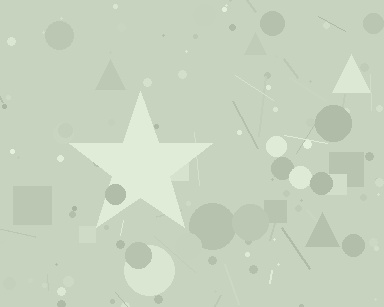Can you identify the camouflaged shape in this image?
The camouflaged shape is a star.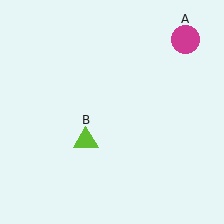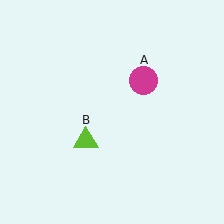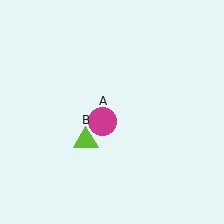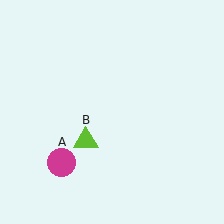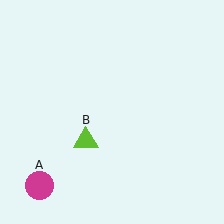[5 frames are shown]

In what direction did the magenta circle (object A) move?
The magenta circle (object A) moved down and to the left.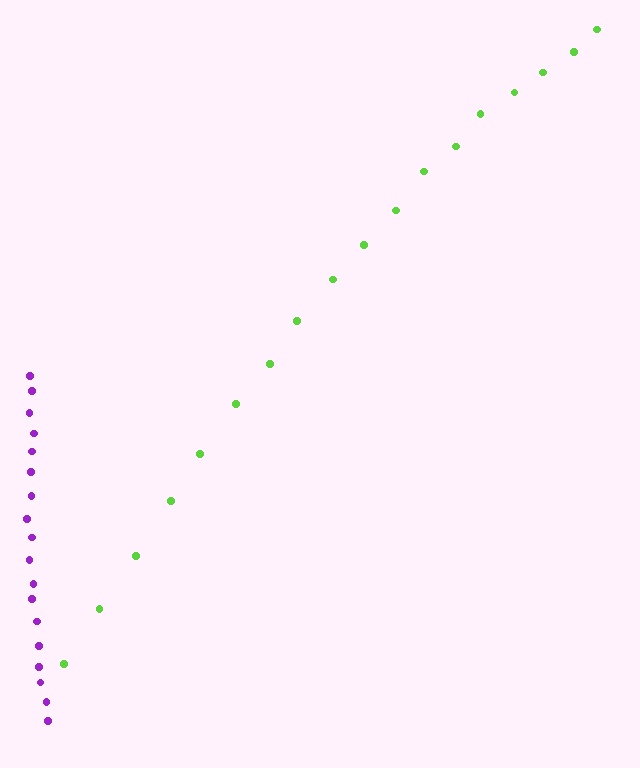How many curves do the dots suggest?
There are 2 distinct paths.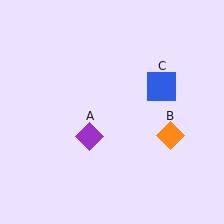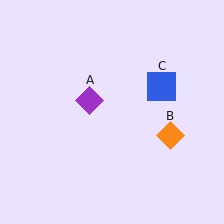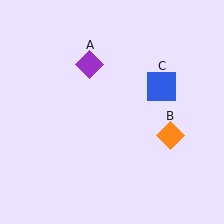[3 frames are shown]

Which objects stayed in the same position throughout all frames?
Orange diamond (object B) and blue square (object C) remained stationary.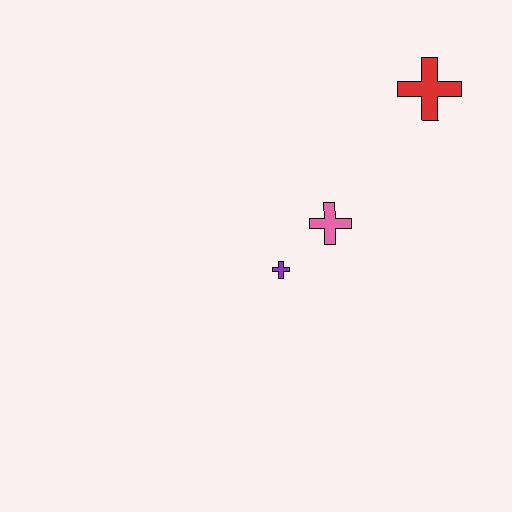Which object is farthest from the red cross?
The purple cross is farthest from the red cross.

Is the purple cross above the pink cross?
No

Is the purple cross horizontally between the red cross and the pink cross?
No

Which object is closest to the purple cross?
The pink cross is closest to the purple cross.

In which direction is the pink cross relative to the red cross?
The pink cross is below the red cross.